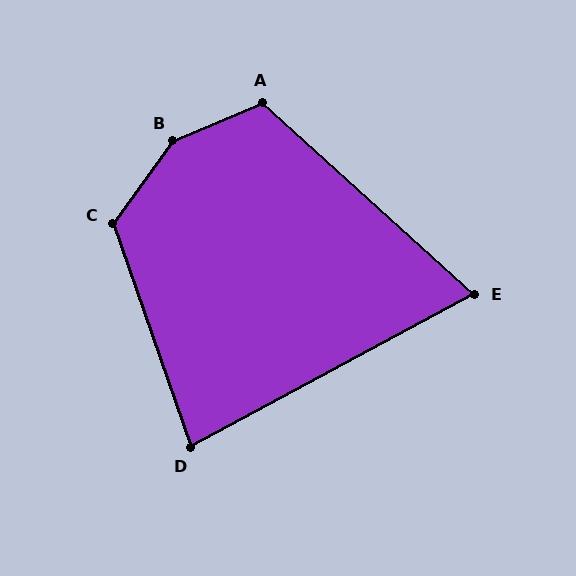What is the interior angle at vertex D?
Approximately 81 degrees (acute).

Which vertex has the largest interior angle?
B, at approximately 149 degrees.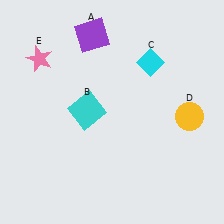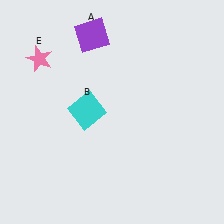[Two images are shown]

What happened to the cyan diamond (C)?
The cyan diamond (C) was removed in Image 2. It was in the top-right area of Image 1.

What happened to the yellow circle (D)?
The yellow circle (D) was removed in Image 2. It was in the bottom-right area of Image 1.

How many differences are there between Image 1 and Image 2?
There are 2 differences between the two images.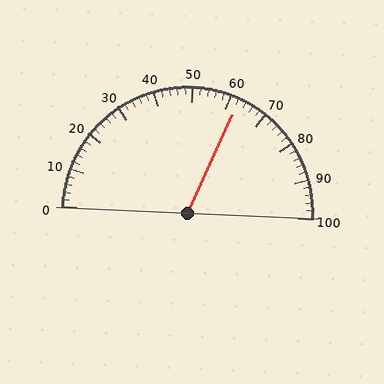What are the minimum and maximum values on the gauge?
The gauge ranges from 0 to 100.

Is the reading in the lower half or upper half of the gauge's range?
The reading is in the upper half of the range (0 to 100).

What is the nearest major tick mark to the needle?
The nearest major tick mark is 60.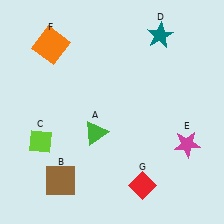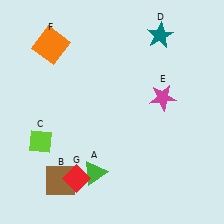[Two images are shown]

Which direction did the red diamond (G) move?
The red diamond (G) moved left.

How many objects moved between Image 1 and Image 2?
3 objects moved between the two images.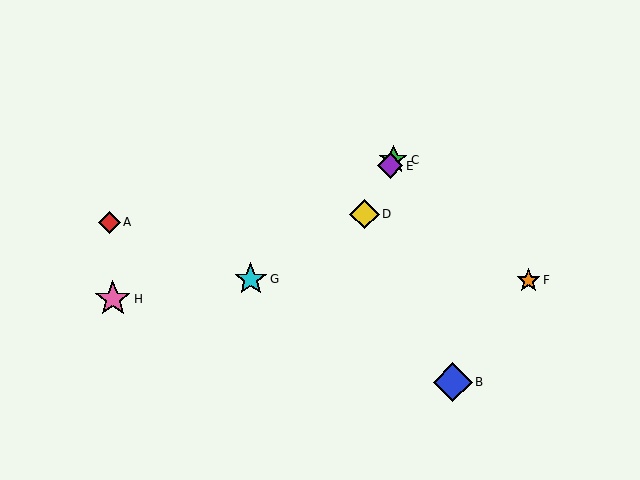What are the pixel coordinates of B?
Object B is at (453, 382).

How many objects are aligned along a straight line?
3 objects (C, D, E) are aligned along a straight line.